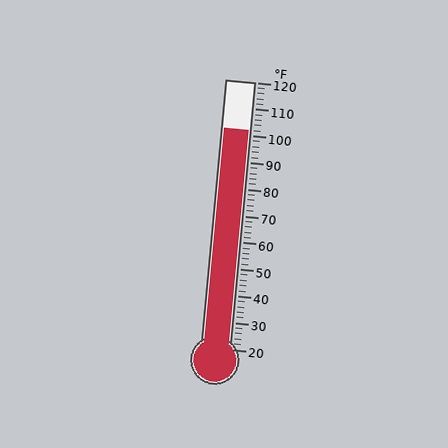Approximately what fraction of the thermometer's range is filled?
The thermometer is filled to approximately 80% of its range.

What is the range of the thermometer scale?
The thermometer scale ranges from 20°F to 120°F.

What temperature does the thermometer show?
The thermometer shows approximately 102°F.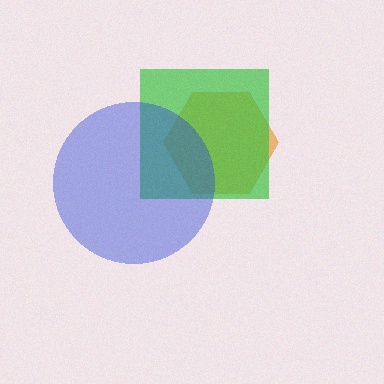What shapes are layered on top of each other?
The layered shapes are: an orange hexagon, a green square, a blue circle.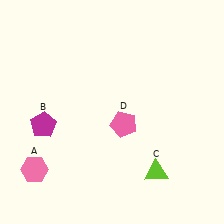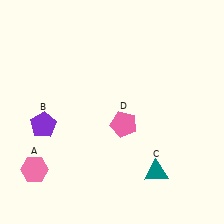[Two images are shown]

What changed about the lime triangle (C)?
In Image 1, C is lime. In Image 2, it changed to teal.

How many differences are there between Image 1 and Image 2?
There are 2 differences between the two images.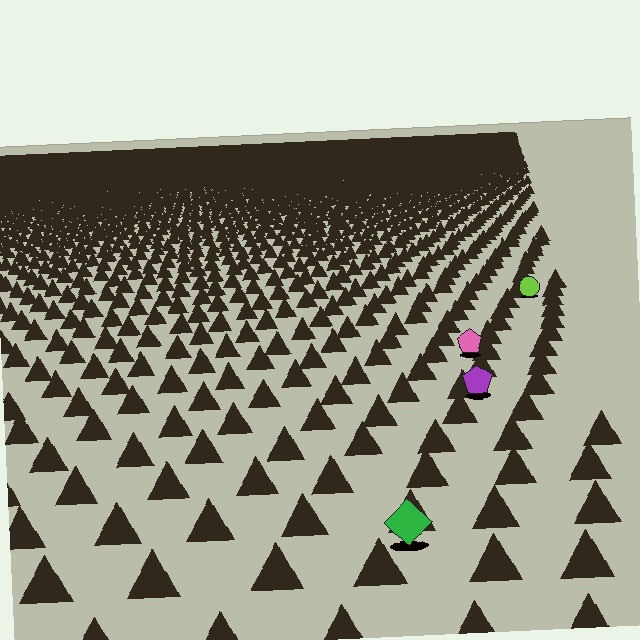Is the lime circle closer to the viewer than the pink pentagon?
No. The pink pentagon is closer — you can tell from the texture gradient: the ground texture is coarser near it.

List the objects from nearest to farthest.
From nearest to farthest: the green diamond, the purple pentagon, the pink pentagon, the lime circle.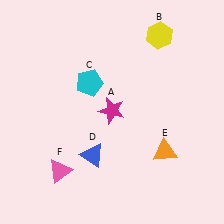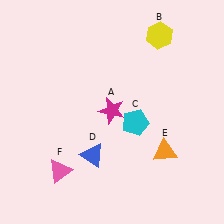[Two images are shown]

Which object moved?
The cyan pentagon (C) moved right.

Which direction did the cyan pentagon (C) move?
The cyan pentagon (C) moved right.